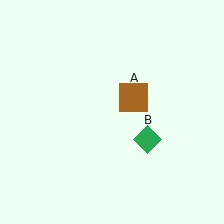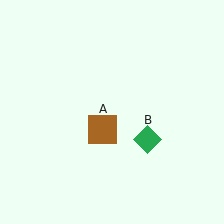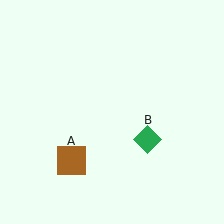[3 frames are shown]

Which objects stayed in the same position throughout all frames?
Green diamond (object B) remained stationary.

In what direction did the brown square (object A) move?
The brown square (object A) moved down and to the left.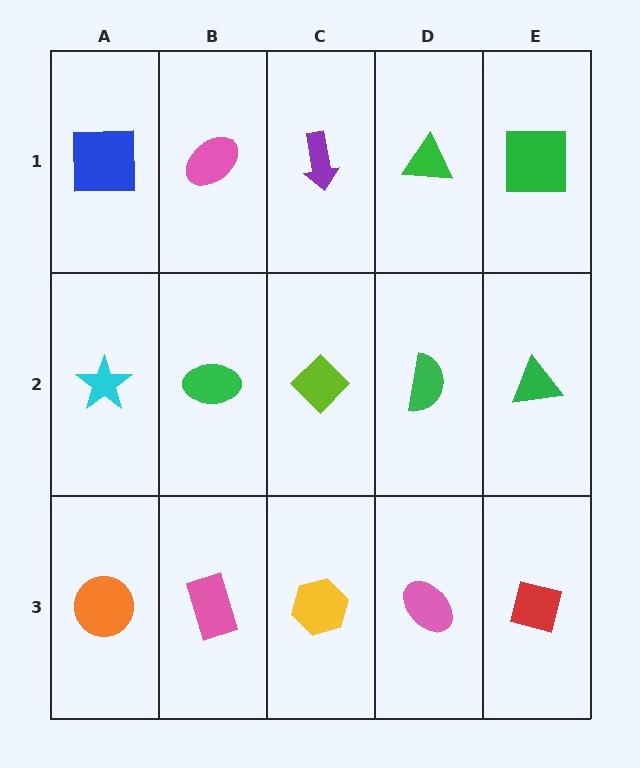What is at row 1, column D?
A green triangle.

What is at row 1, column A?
A blue square.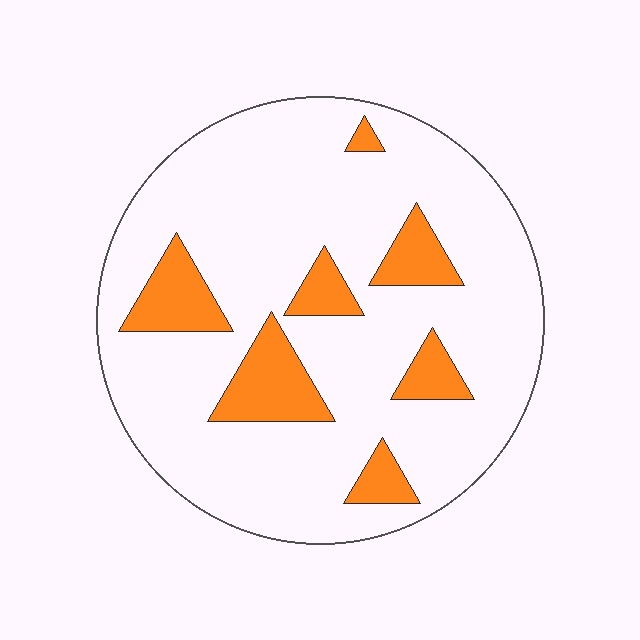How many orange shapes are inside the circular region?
7.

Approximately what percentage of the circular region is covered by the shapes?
Approximately 15%.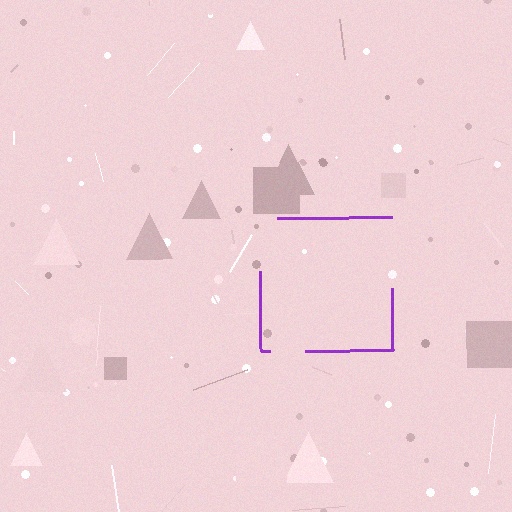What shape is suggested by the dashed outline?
The dashed outline suggests a square.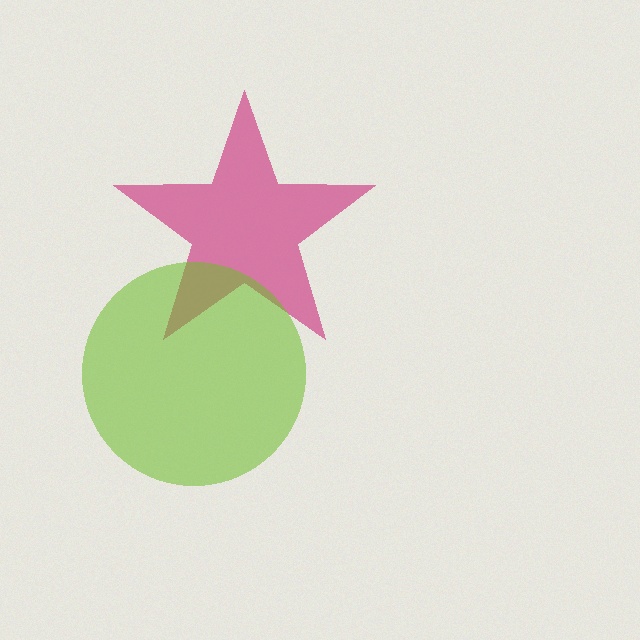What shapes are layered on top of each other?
The layered shapes are: a magenta star, a lime circle.